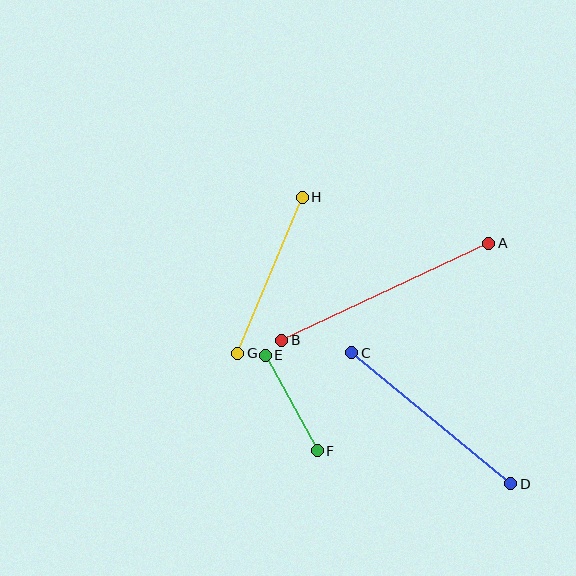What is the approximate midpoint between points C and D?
The midpoint is at approximately (431, 418) pixels.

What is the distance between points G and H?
The distance is approximately 169 pixels.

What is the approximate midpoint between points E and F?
The midpoint is at approximately (291, 403) pixels.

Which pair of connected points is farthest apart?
Points A and B are farthest apart.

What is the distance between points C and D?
The distance is approximately 206 pixels.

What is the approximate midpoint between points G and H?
The midpoint is at approximately (270, 275) pixels.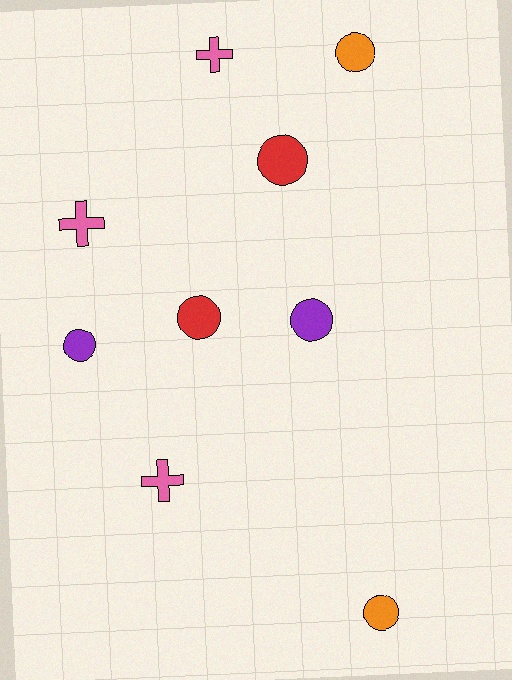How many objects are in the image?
There are 9 objects.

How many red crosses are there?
There are no red crosses.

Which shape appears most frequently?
Circle, with 6 objects.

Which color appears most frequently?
Pink, with 3 objects.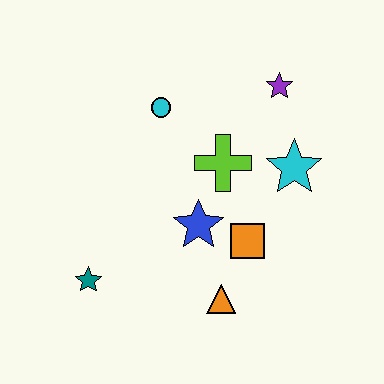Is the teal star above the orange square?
No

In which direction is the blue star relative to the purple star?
The blue star is below the purple star.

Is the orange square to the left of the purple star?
Yes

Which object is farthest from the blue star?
The purple star is farthest from the blue star.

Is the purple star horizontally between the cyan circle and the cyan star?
Yes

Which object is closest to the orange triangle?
The orange square is closest to the orange triangle.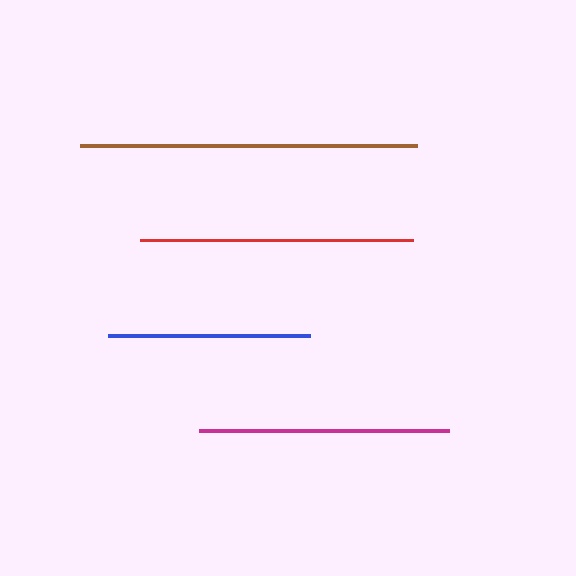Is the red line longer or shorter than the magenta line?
The red line is longer than the magenta line.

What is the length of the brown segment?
The brown segment is approximately 337 pixels long.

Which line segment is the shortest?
The blue line is the shortest at approximately 202 pixels.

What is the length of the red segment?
The red segment is approximately 273 pixels long.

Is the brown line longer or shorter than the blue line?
The brown line is longer than the blue line.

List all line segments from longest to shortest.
From longest to shortest: brown, red, magenta, blue.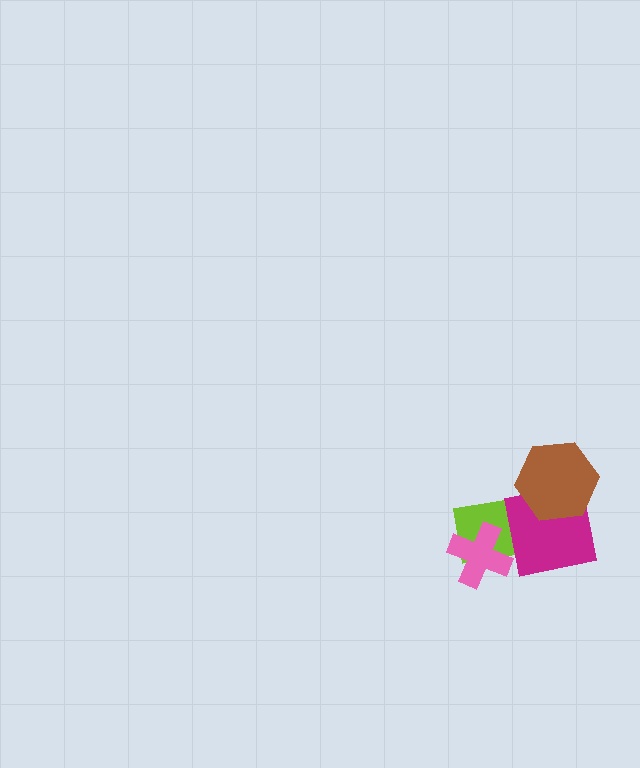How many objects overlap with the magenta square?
2 objects overlap with the magenta square.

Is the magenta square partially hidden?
Yes, it is partially covered by another shape.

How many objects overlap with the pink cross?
1 object overlaps with the pink cross.